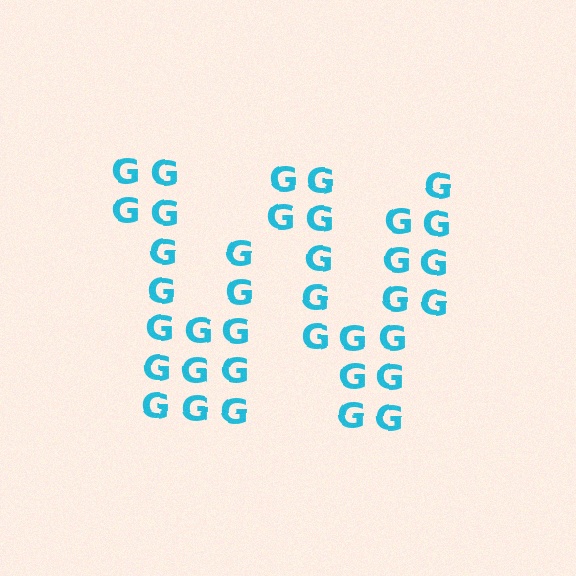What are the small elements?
The small elements are letter G's.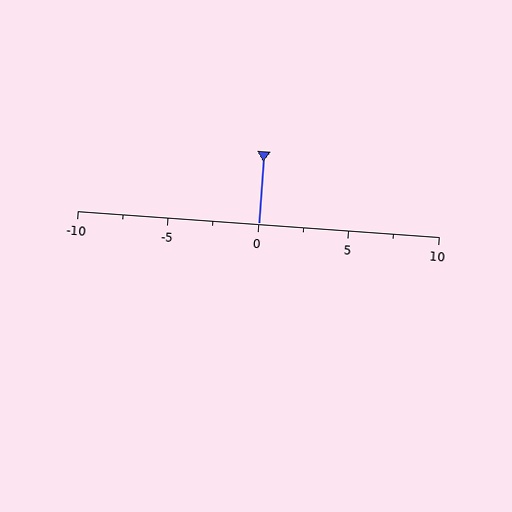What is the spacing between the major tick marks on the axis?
The major ticks are spaced 5 apart.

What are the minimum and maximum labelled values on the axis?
The axis runs from -10 to 10.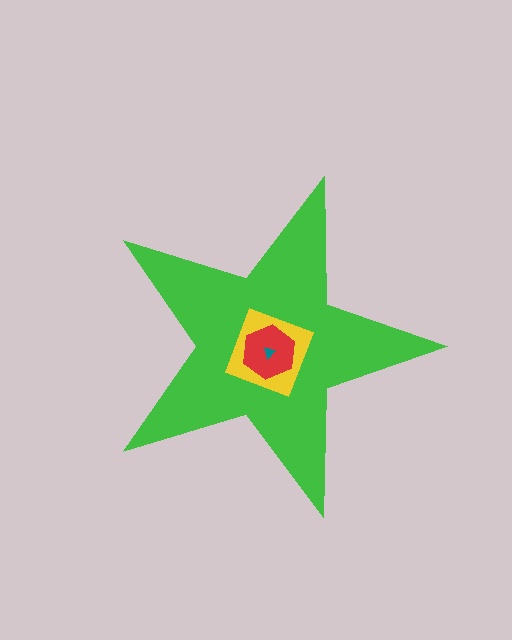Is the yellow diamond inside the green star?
Yes.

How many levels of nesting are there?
4.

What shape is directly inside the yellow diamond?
The red hexagon.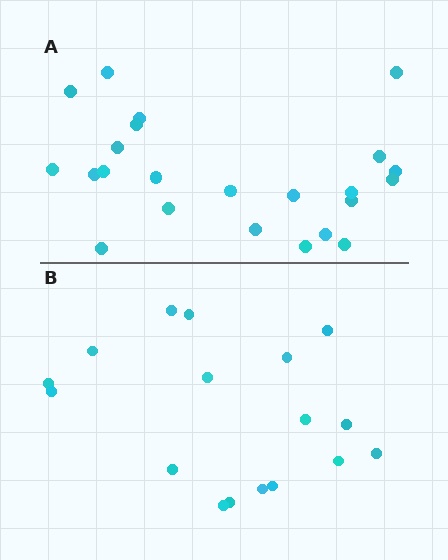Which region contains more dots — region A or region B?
Region A (the top region) has more dots.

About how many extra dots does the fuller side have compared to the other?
Region A has about 6 more dots than region B.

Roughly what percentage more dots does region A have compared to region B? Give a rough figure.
About 35% more.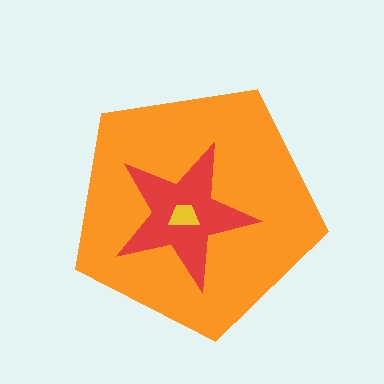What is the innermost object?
The yellow trapezoid.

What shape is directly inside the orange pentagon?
The red star.